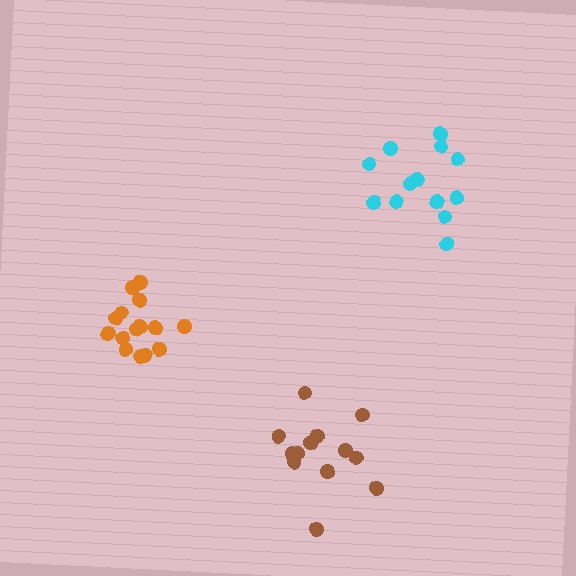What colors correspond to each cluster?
The clusters are colored: orange, cyan, brown.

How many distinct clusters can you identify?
There are 3 distinct clusters.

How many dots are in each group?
Group 1: 16 dots, Group 2: 13 dots, Group 3: 13 dots (42 total).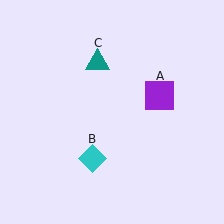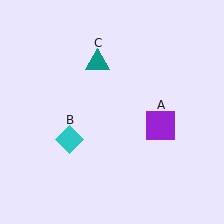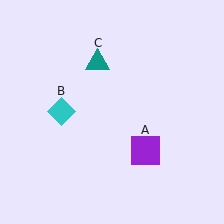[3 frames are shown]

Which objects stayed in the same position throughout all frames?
Teal triangle (object C) remained stationary.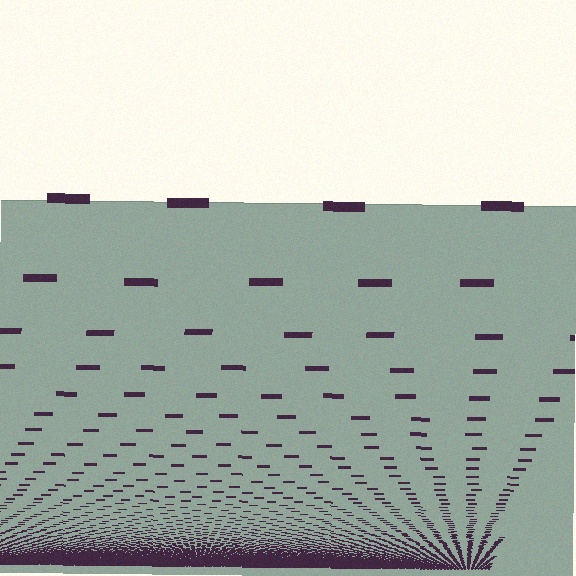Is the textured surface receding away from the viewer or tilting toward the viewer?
The surface appears to tilt toward the viewer. Texture elements get larger and sparser toward the top.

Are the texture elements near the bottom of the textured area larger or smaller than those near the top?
Smaller. The gradient is inverted — elements near the bottom are smaller and denser.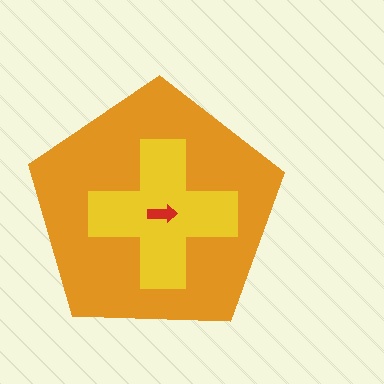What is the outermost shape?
The orange pentagon.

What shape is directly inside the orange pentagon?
The yellow cross.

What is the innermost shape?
The red arrow.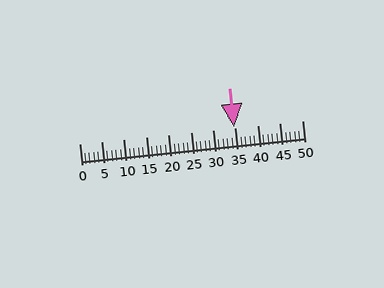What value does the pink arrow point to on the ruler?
The pink arrow points to approximately 35.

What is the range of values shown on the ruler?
The ruler shows values from 0 to 50.